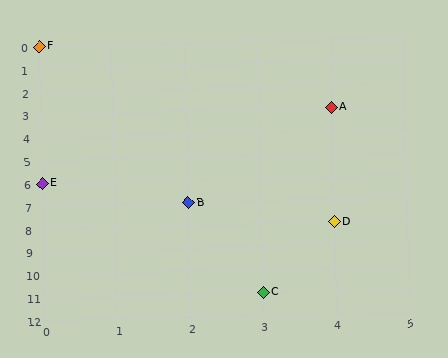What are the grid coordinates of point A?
Point A is at grid coordinates (4, 3).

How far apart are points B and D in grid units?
Points B and D are 2 columns and 1 row apart (about 2.2 grid units diagonally).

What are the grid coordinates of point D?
Point D is at grid coordinates (4, 8).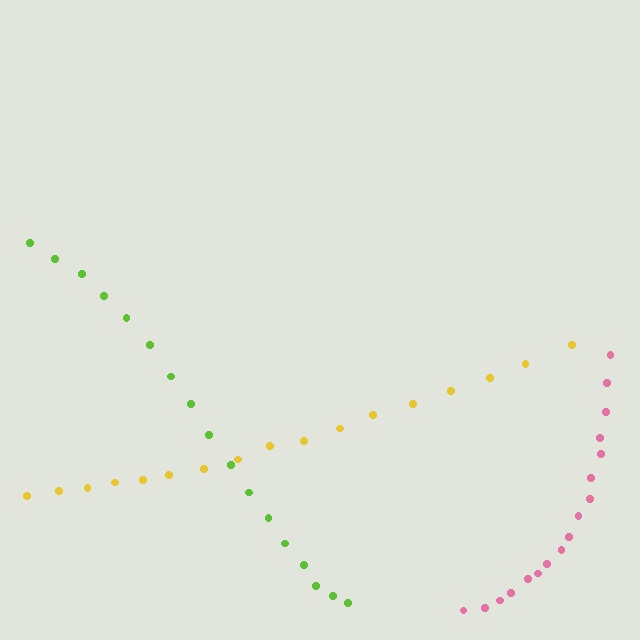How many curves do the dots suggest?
There are 3 distinct paths.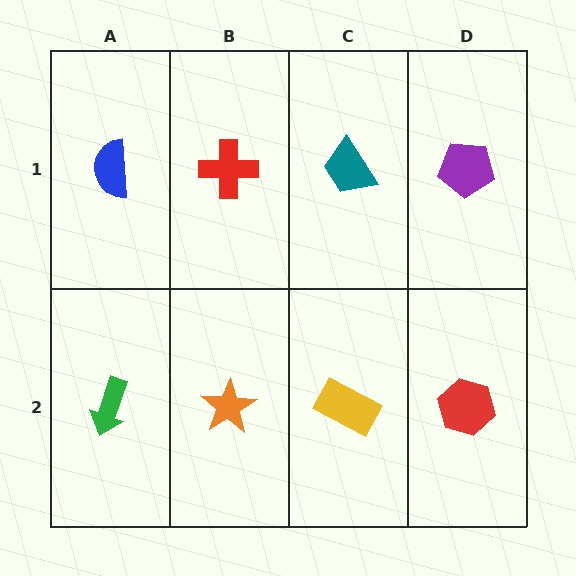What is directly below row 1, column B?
An orange star.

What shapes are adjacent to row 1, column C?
A yellow rectangle (row 2, column C), a red cross (row 1, column B), a purple pentagon (row 1, column D).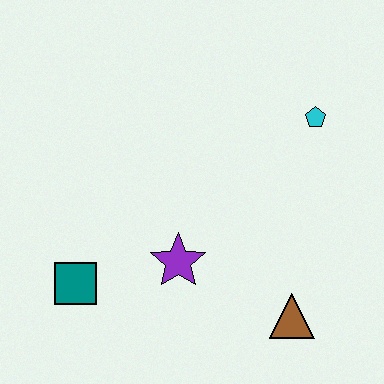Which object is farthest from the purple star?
The cyan pentagon is farthest from the purple star.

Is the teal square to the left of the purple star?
Yes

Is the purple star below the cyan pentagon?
Yes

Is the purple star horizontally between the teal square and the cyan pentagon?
Yes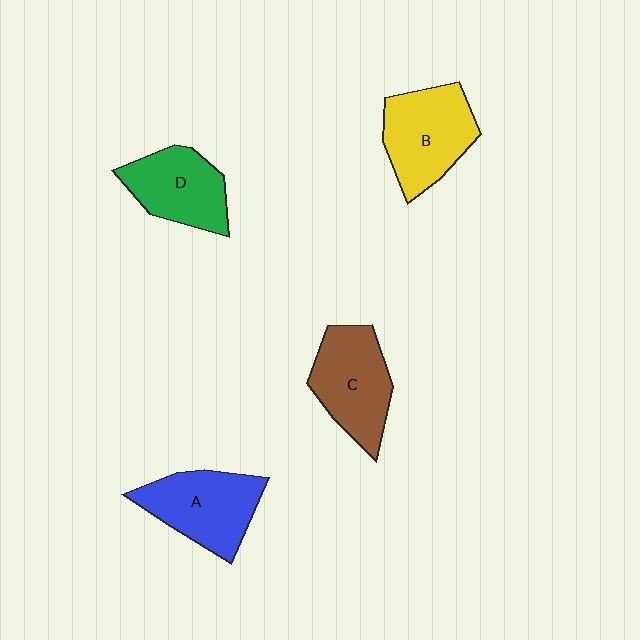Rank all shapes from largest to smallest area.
From largest to smallest: B (yellow), A (blue), C (brown), D (green).